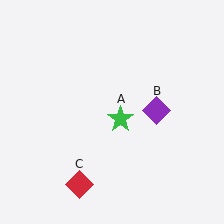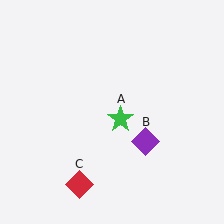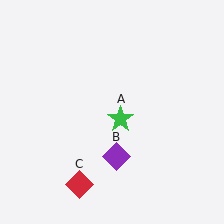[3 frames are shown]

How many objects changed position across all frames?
1 object changed position: purple diamond (object B).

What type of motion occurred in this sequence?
The purple diamond (object B) rotated clockwise around the center of the scene.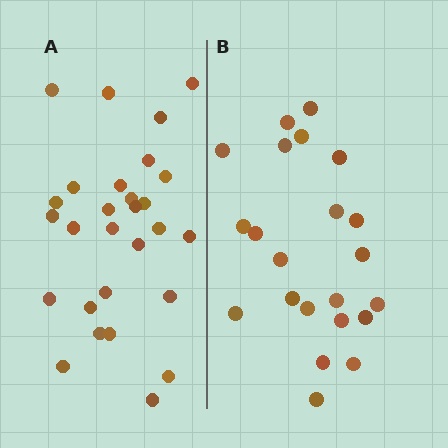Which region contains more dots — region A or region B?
Region A (the left region) has more dots.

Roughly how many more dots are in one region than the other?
Region A has about 6 more dots than region B.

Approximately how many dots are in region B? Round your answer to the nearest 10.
About 20 dots. (The exact count is 22, which rounds to 20.)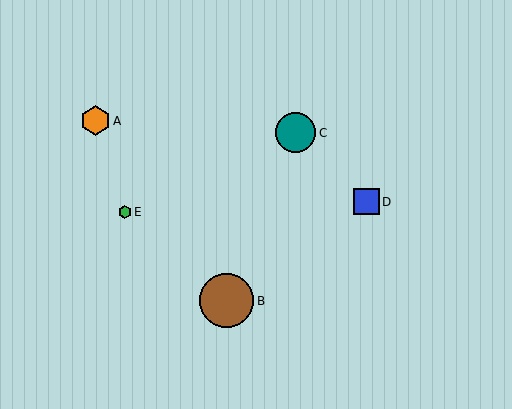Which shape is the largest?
The brown circle (labeled B) is the largest.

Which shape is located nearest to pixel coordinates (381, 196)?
The blue square (labeled D) at (366, 202) is nearest to that location.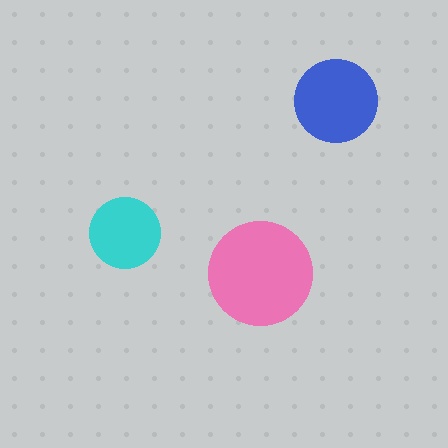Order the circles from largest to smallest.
the pink one, the blue one, the cyan one.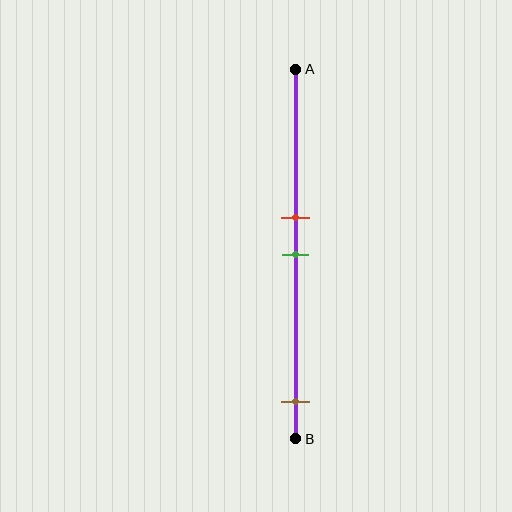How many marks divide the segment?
There are 3 marks dividing the segment.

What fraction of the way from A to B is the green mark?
The green mark is approximately 50% (0.5) of the way from A to B.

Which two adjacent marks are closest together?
The red and green marks are the closest adjacent pair.